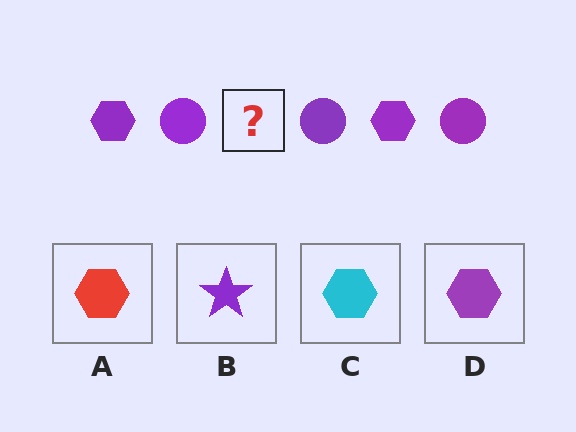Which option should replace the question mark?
Option D.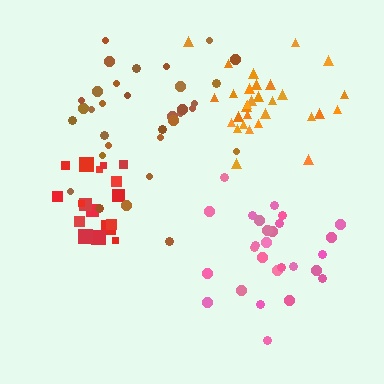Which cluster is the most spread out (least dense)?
Brown.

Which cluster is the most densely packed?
Red.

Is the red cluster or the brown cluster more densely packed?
Red.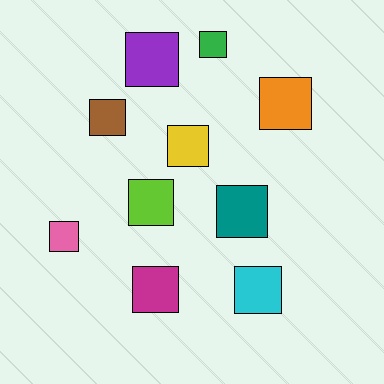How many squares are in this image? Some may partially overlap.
There are 10 squares.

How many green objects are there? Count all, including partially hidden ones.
There is 1 green object.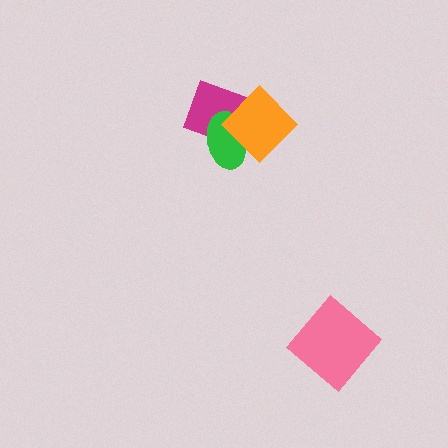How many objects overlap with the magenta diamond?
2 objects overlap with the magenta diamond.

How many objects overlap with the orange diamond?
2 objects overlap with the orange diamond.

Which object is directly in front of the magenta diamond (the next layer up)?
The green ellipse is directly in front of the magenta diamond.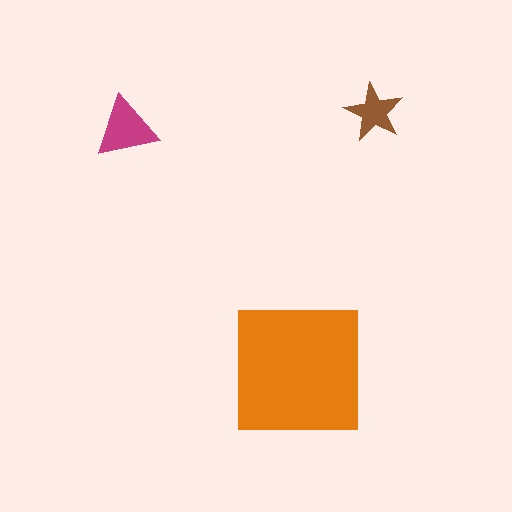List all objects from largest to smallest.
The orange square, the magenta triangle, the brown star.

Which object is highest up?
The brown star is topmost.